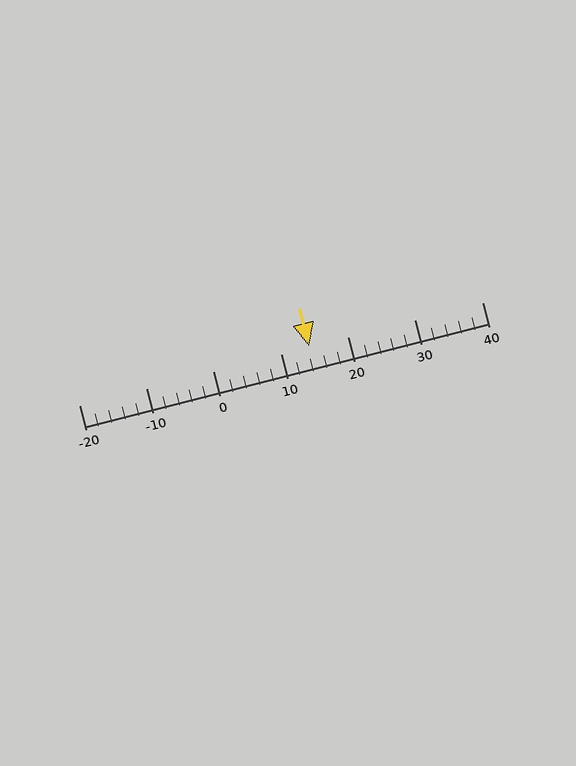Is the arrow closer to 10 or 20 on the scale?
The arrow is closer to 10.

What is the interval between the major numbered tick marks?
The major tick marks are spaced 10 units apart.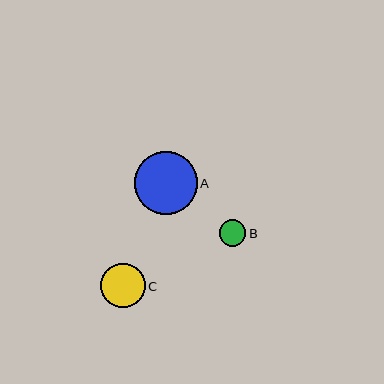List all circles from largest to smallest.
From largest to smallest: A, C, B.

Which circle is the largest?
Circle A is the largest with a size of approximately 63 pixels.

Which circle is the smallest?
Circle B is the smallest with a size of approximately 27 pixels.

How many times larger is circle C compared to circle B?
Circle C is approximately 1.7 times the size of circle B.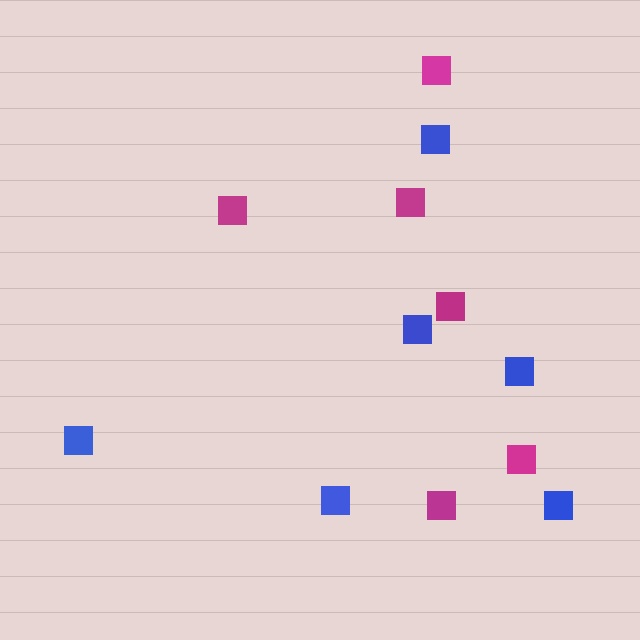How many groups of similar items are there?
There are 2 groups: one group of blue squares (6) and one group of magenta squares (6).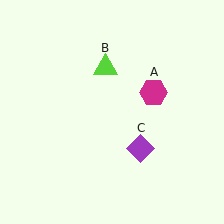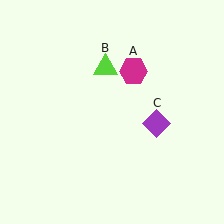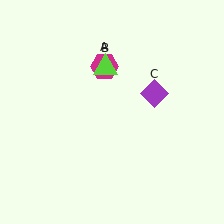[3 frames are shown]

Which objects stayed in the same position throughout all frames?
Lime triangle (object B) remained stationary.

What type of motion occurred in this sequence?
The magenta hexagon (object A), purple diamond (object C) rotated counterclockwise around the center of the scene.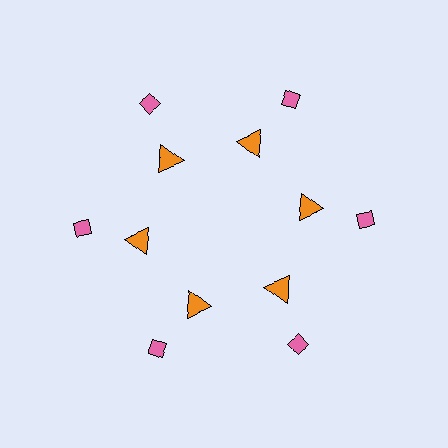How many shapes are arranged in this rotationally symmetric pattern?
There are 12 shapes, arranged in 6 groups of 2.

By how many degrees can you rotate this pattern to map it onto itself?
The pattern maps onto itself every 60 degrees of rotation.